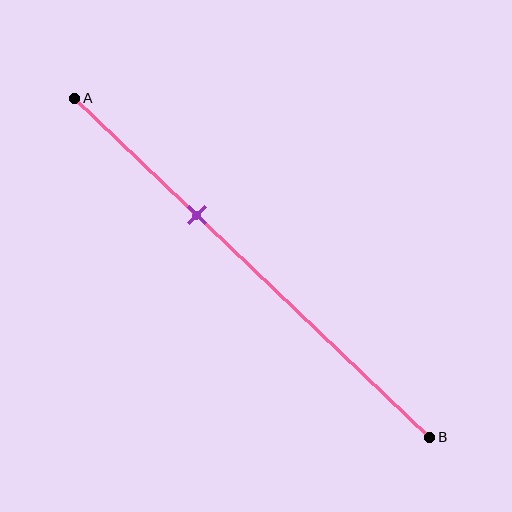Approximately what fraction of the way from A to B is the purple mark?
The purple mark is approximately 35% of the way from A to B.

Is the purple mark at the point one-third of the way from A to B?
Yes, the mark is approximately at the one-third point.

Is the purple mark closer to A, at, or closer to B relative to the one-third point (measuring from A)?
The purple mark is approximately at the one-third point of segment AB.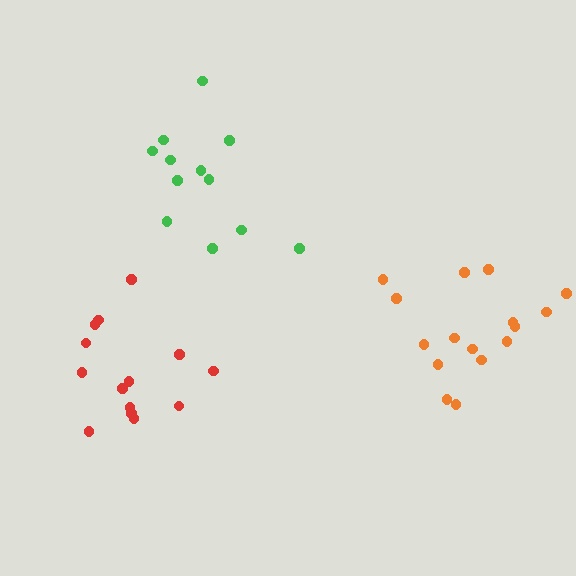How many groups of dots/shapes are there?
There are 3 groups.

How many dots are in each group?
Group 1: 16 dots, Group 2: 12 dots, Group 3: 14 dots (42 total).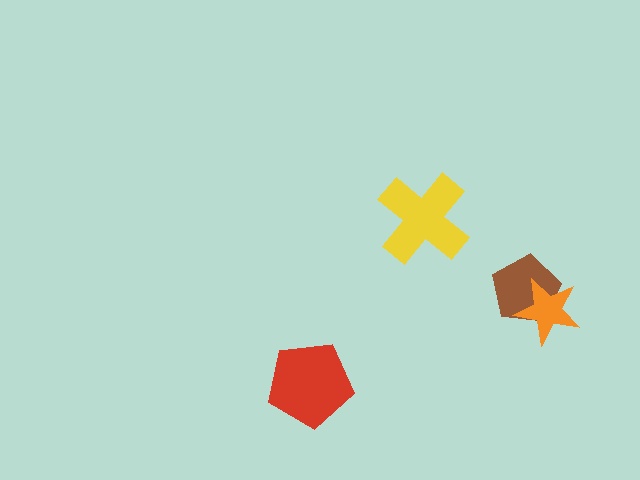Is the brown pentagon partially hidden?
Yes, it is partially covered by another shape.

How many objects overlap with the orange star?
1 object overlaps with the orange star.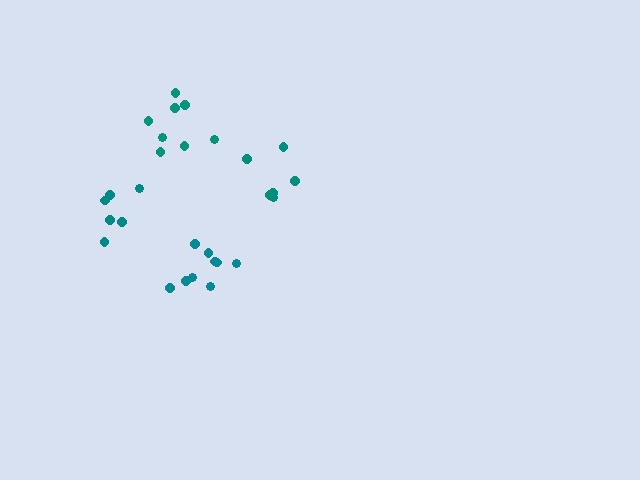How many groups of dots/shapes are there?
There are 4 groups.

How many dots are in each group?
Group 1: 6 dots, Group 2: 10 dots, Group 3: 8 dots, Group 4: 6 dots (30 total).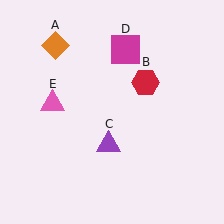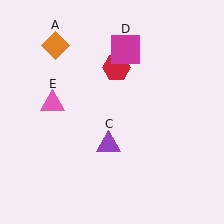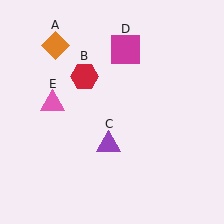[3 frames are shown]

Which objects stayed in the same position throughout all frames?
Orange diamond (object A) and purple triangle (object C) and magenta square (object D) and pink triangle (object E) remained stationary.